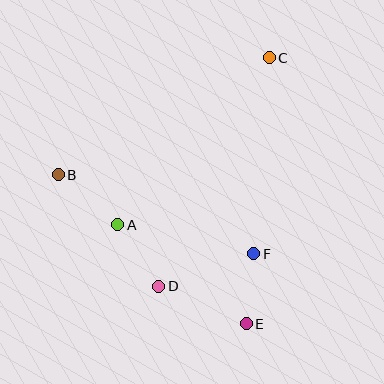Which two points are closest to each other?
Points E and F are closest to each other.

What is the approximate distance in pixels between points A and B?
The distance between A and B is approximately 78 pixels.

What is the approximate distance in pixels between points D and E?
The distance between D and E is approximately 95 pixels.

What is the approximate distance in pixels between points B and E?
The distance between B and E is approximately 240 pixels.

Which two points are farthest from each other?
Points C and E are farthest from each other.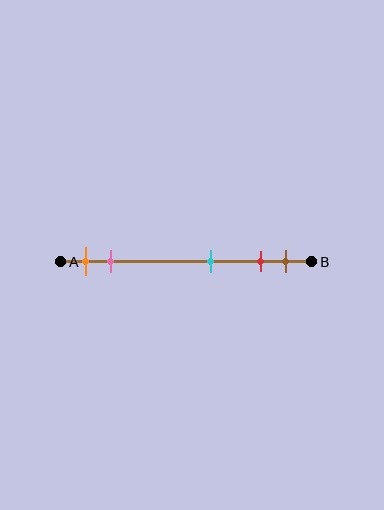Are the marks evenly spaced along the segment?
No, the marks are not evenly spaced.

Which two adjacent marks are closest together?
The red and brown marks are the closest adjacent pair.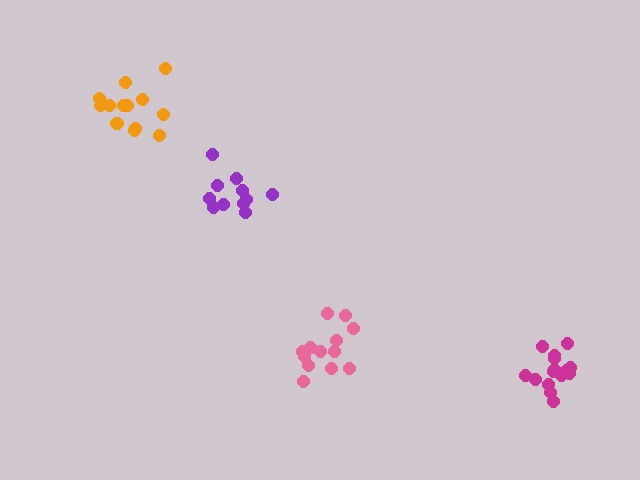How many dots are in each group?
Group 1: 14 dots, Group 2: 11 dots, Group 3: 15 dots, Group 4: 13 dots (53 total).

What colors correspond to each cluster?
The clusters are colored: orange, purple, magenta, pink.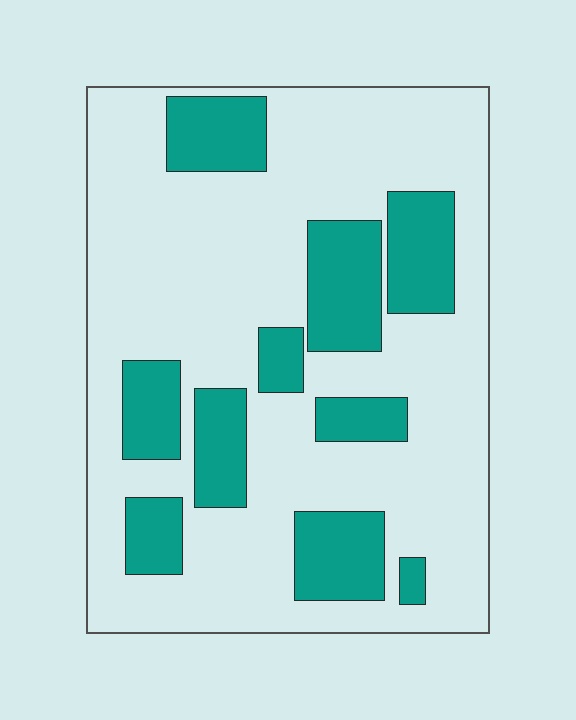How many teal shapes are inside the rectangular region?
10.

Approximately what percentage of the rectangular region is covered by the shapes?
Approximately 25%.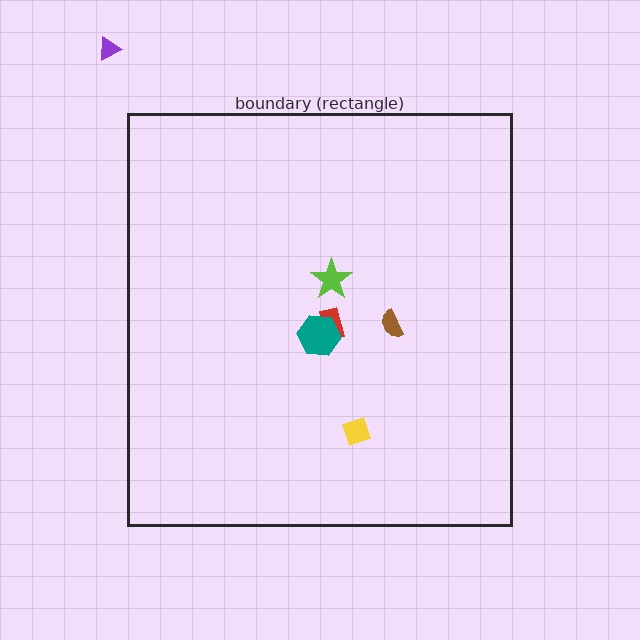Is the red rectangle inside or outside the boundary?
Inside.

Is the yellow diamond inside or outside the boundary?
Inside.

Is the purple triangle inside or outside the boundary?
Outside.